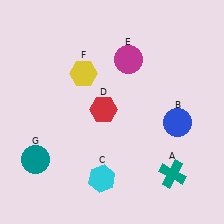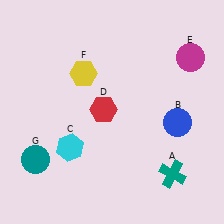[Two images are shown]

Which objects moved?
The objects that moved are: the cyan hexagon (C), the magenta circle (E).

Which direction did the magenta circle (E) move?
The magenta circle (E) moved right.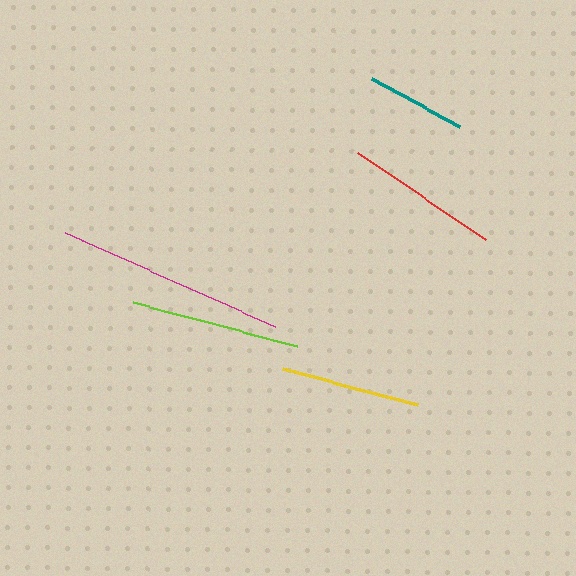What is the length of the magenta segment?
The magenta segment is approximately 231 pixels long.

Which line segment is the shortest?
The teal line is the shortest at approximately 100 pixels.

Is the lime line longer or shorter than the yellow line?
The lime line is longer than the yellow line.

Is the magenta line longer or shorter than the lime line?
The magenta line is longer than the lime line.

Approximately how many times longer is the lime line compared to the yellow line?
The lime line is approximately 1.2 times the length of the yellow line.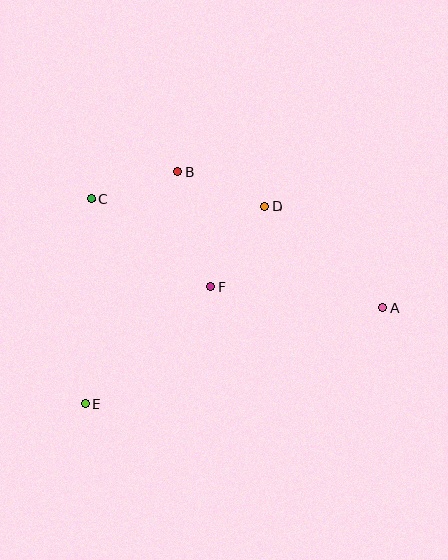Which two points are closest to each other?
Points B and C are closest to each other.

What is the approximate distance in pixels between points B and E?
The distance between B and E is approximately 250 pixels.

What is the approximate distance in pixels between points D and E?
The distance between D and E is approximately 267 pixels.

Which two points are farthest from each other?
Points A and E are farthest from each other.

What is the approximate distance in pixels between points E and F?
The distance between E and F is approximately 172 pixels.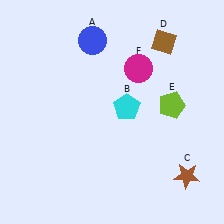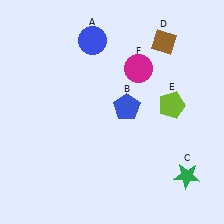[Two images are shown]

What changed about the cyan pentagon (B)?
In Image 1, B is cyan. In Image 2, it changed to blue.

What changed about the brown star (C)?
In Image 1, C is brown. In Image 2, it changed to green.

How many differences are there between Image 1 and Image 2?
There are 2 differences between the two images.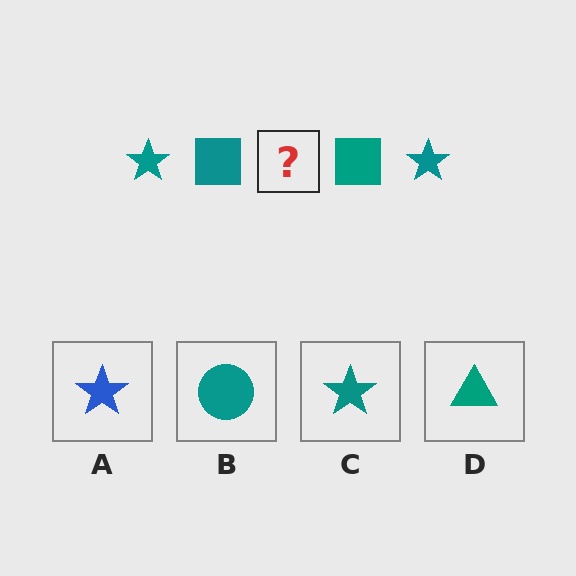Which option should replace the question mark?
Option C.